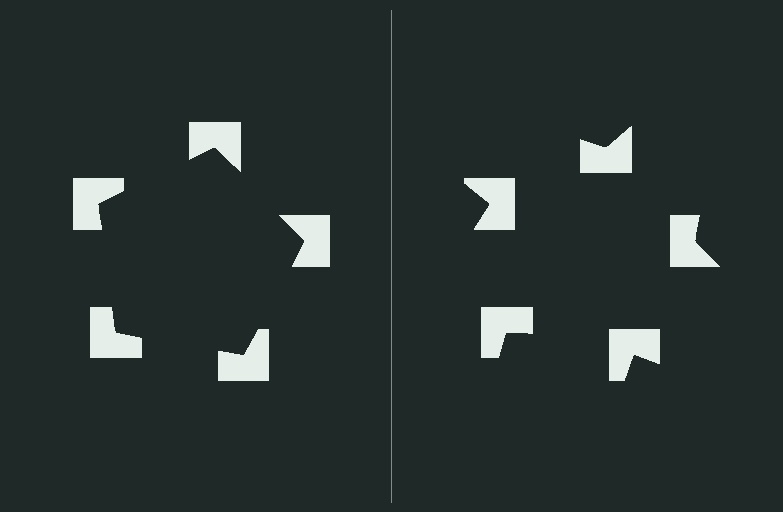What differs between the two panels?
The notched squares are positioned identically on both sides; only the wedge orientations differ. On the left they align to a pentagon; on the right they are misaligned.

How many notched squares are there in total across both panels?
10 — 5 on each side.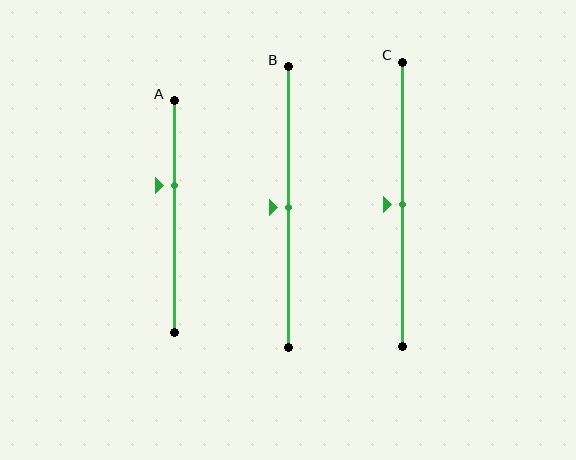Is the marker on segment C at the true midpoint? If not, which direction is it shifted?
Yes, the marker on segment C is at the true midpoint.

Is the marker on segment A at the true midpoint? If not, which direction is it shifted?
No, the marker on segment A is shifted upward by about 13% of the segment length.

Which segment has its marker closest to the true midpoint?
Segment B has its marker closest to the true midpoint.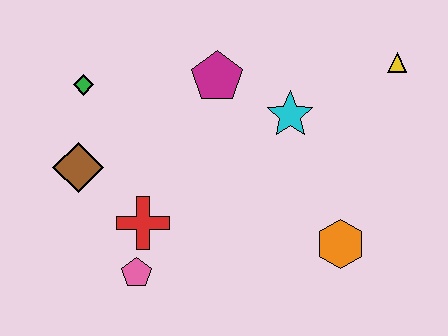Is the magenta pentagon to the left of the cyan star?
Yes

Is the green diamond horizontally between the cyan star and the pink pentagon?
No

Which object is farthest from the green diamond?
The yellow triangle is farthest from the green diamond.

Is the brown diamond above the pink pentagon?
Yes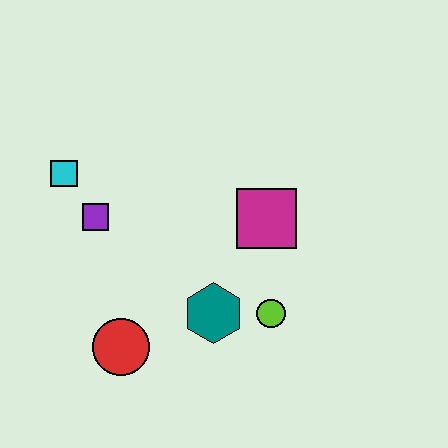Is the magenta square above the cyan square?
No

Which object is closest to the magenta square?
The lime circle is closest to the magenta square.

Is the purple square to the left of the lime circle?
Yes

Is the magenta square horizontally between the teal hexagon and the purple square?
No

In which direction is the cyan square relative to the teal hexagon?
The cyan square is to the left of the teal hexagon.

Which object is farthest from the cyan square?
The lime circle is farthest from the cyan square.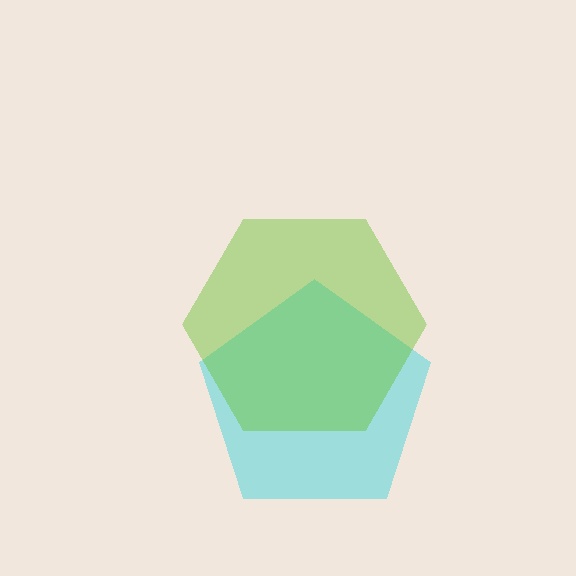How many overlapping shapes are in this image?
There are 2 overlapping shapes in the image.